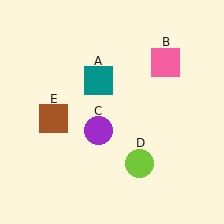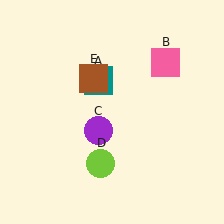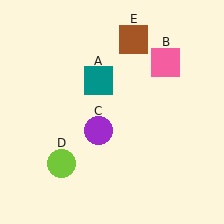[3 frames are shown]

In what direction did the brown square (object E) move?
The brown square (object E) moved up and to the right.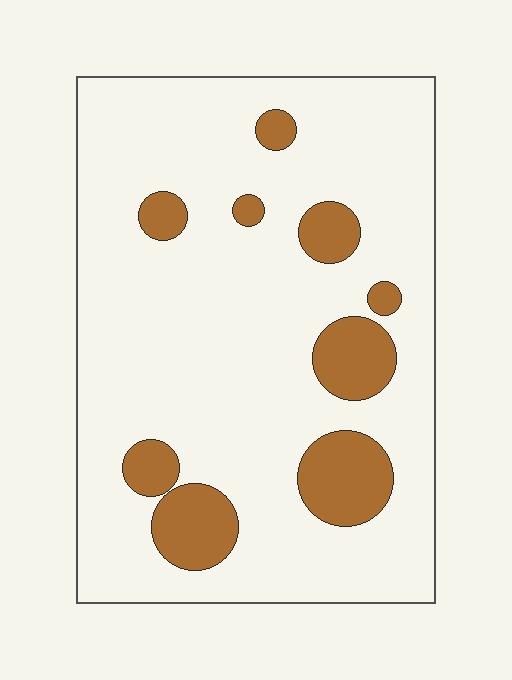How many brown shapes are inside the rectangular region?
9.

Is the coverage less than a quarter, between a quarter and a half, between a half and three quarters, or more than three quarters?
Less than a quarter.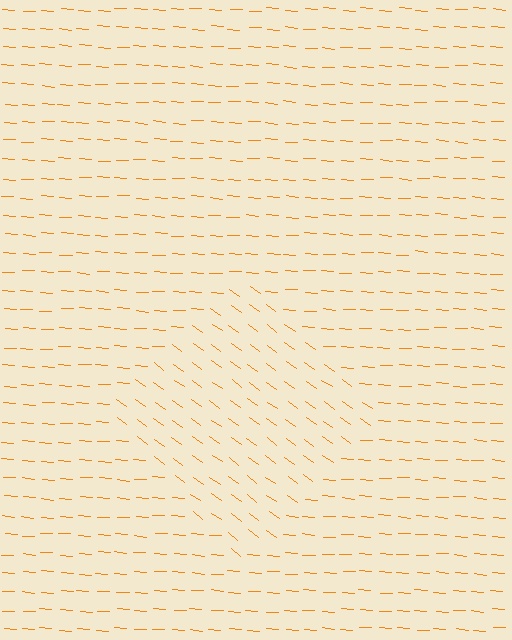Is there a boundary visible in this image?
Yes, there is a texture boundary formed by a change in line orientation.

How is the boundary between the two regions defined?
The boundary is defined purely by a change in line orientation (approximately 32 degrees difference). All lines are the same color and thickness.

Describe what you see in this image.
The image is filled with small orange line segments. A diamond region in the image has lines oriented differently from the surrounding lines, creating a visible texture boundary.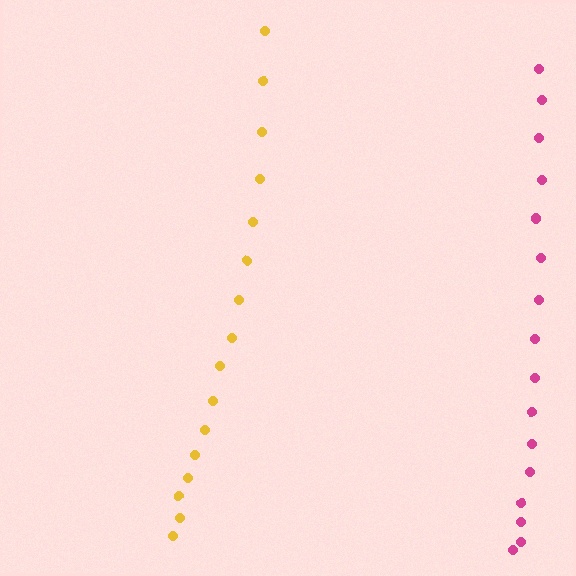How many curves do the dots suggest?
There are 2 distinct paths.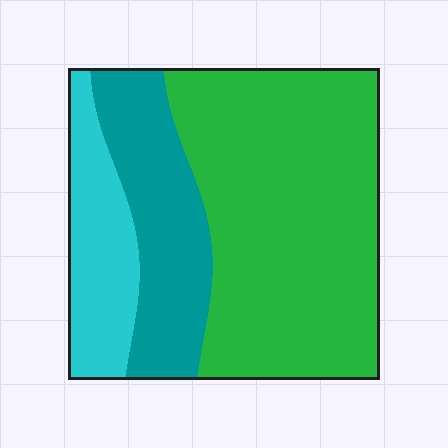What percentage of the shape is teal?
Teal takes up less than a quarter of the shape.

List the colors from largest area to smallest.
From largest to smallest: green, teal, cyan.